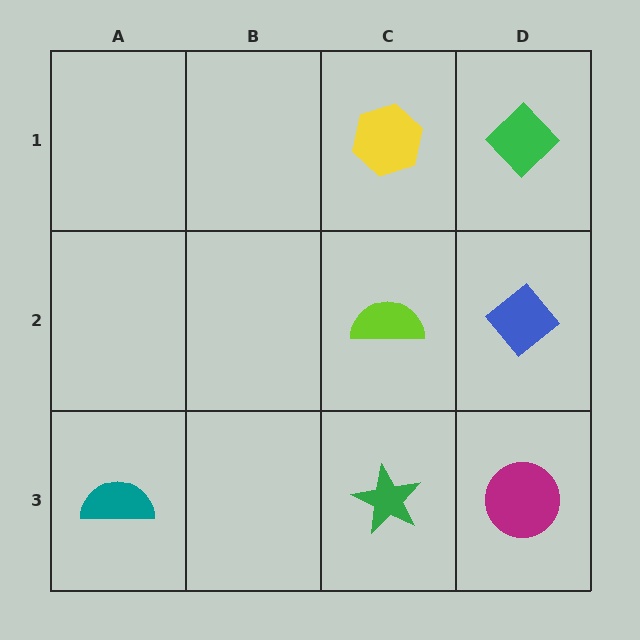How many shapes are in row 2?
2 shapes.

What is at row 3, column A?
A teal semicircle.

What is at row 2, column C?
A lime semicircle.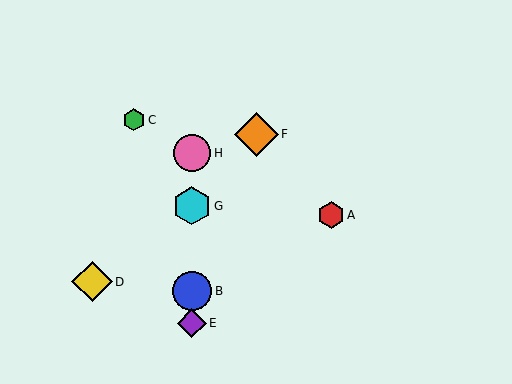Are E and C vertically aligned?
No, E is at x≈192 and C is at x≈134.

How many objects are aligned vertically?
4 objects (B, E, G, H) are aligned vertically.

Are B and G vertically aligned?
Yes, both are at x≈192.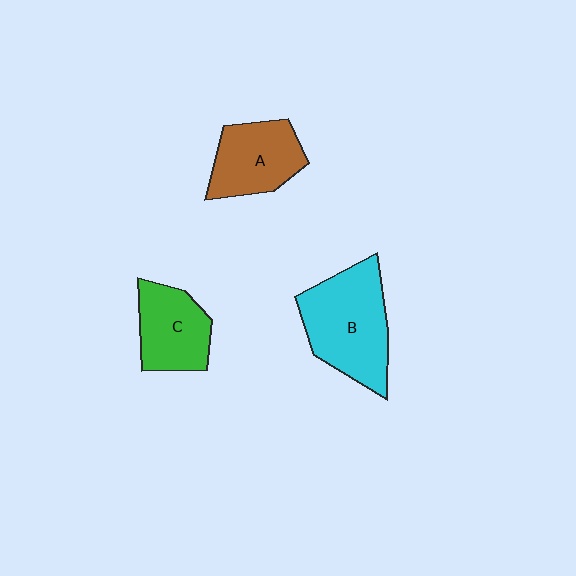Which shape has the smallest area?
Shape C (green).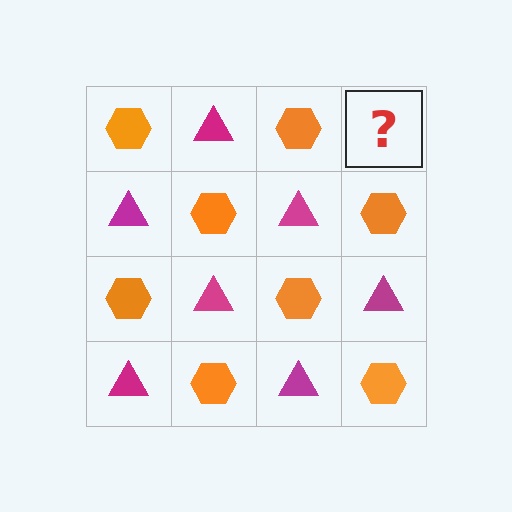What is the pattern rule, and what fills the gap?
The rule is that it alternates orange hexagon and magenta triangle in a checkerboard pattern. The gap should be filled with a magenta triangle.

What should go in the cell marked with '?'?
The missing cell should contain a magenta triangle.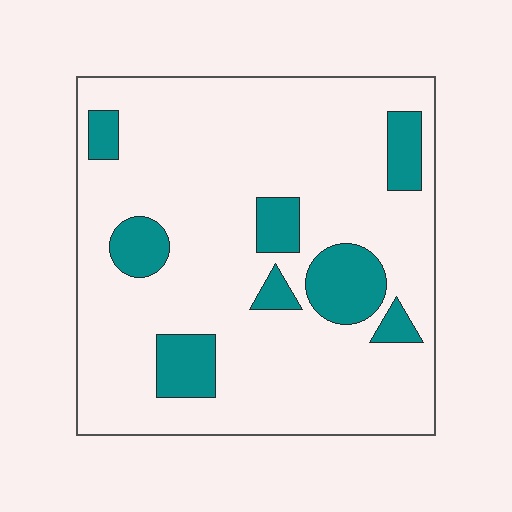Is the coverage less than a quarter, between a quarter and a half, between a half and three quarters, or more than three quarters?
Less than a quarter.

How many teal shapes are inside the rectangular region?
8.